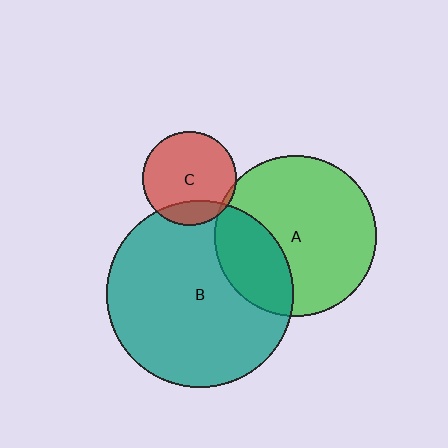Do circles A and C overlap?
Yes.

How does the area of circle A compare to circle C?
Approximately 2.9 times.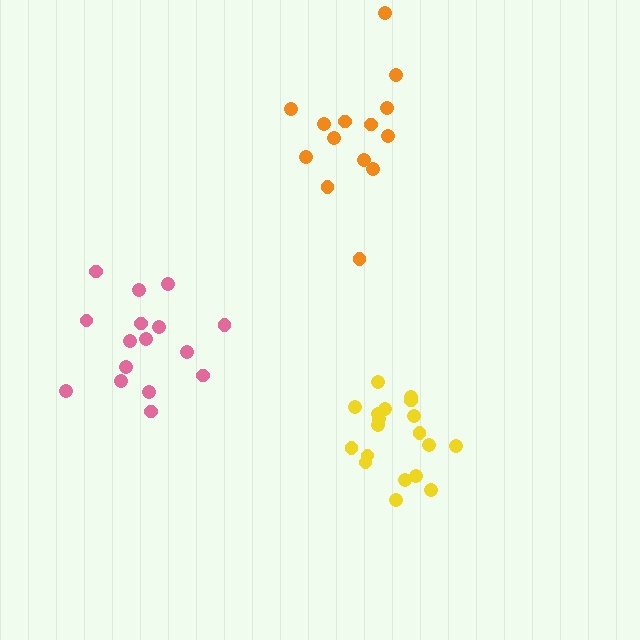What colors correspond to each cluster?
The clusters are colored: yellow, pink, orange.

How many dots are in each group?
Group 1: 19 dots, Group 2: 16 dots, Group 3: 14 dots (49 total).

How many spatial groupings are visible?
There are 3 spatial groupings.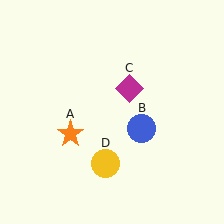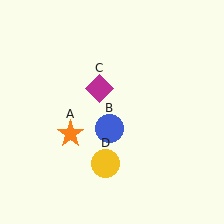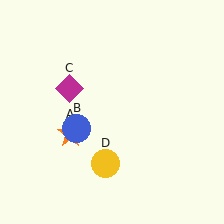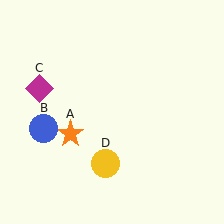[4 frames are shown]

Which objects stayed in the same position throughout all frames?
Orange star (object A) and yellow circle (object D) remained stationary.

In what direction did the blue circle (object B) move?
The blue circle (object B) moved left.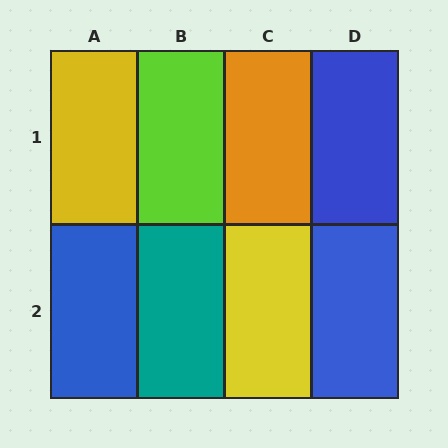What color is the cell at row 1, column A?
Yellow.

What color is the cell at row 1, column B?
Lime.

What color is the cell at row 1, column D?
Blue.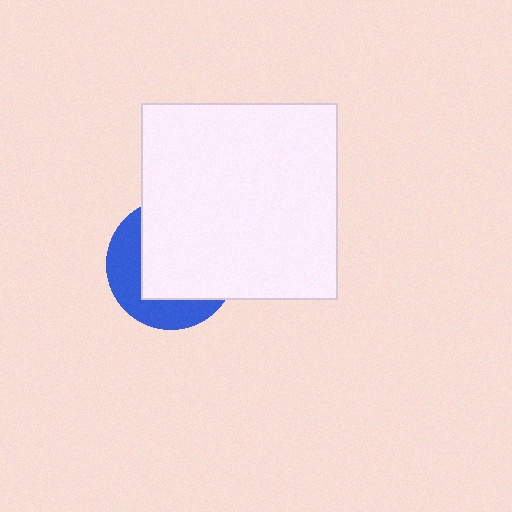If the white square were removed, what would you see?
You would see the complete blue circle.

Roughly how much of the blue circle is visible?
A small part of it is visible (roughly 37%).